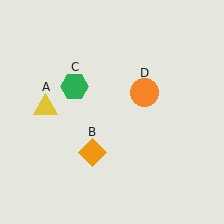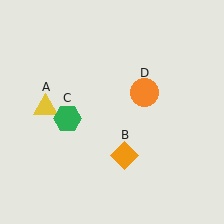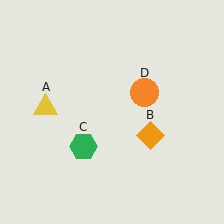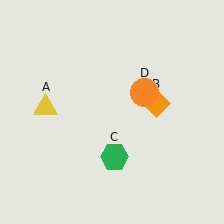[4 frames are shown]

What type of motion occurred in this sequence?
The orange diamond (object B), green hexagon (object C) rotated counterclockwise around the center of the scene.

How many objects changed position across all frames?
2 objects changed position: orange diamond (object B), green hexagon (object C).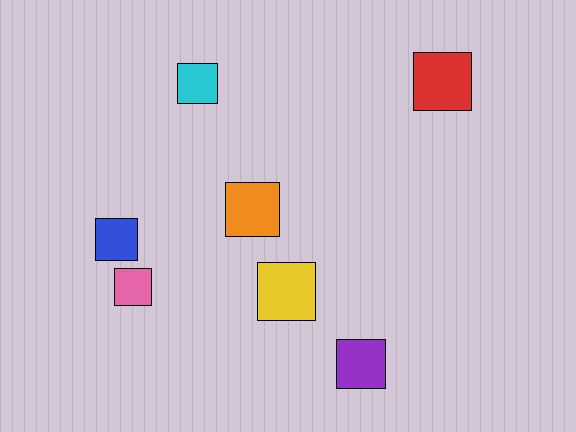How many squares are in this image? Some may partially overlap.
There are 7 squares.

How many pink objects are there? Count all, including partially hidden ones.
There is 1 pink object.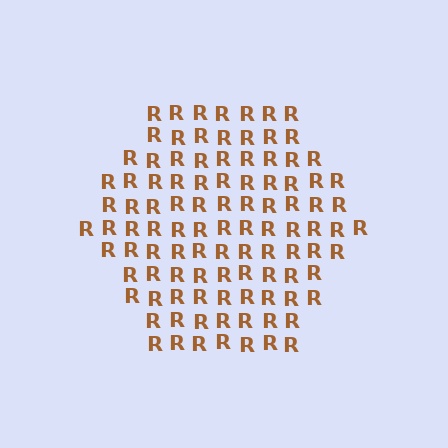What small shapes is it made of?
It is made of small letter R's.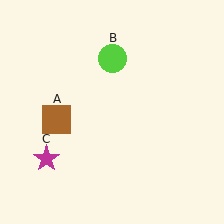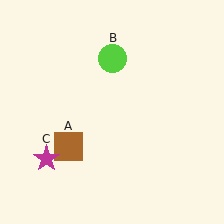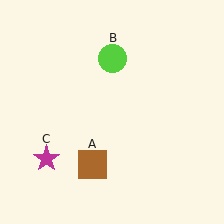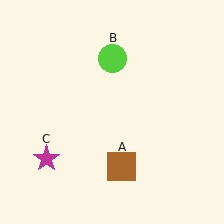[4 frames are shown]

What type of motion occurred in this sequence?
The brown square (object A) rotated counterclockwise around the center of the scene.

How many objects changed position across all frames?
1 object changed position: brown square (object A).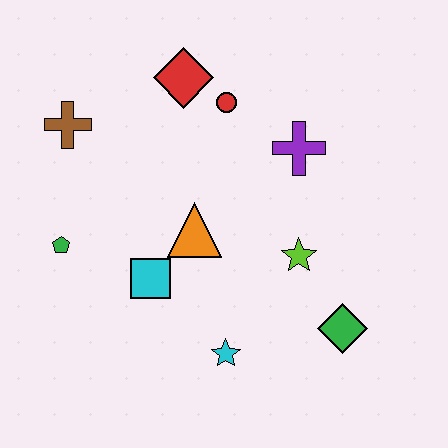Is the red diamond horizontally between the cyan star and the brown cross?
Yes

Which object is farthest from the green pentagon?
The green diamond is farthest from the green pentagon.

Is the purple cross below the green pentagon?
No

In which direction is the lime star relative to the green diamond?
The lime star is above the green diamond.